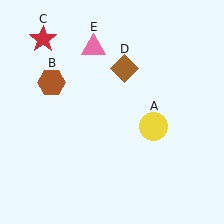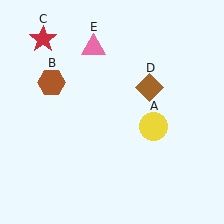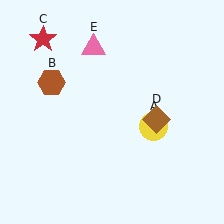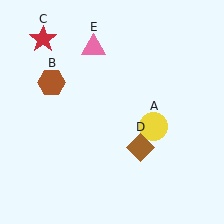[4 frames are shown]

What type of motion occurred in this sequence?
The brown diamond (object D) rotated clockwise around the center of the scene.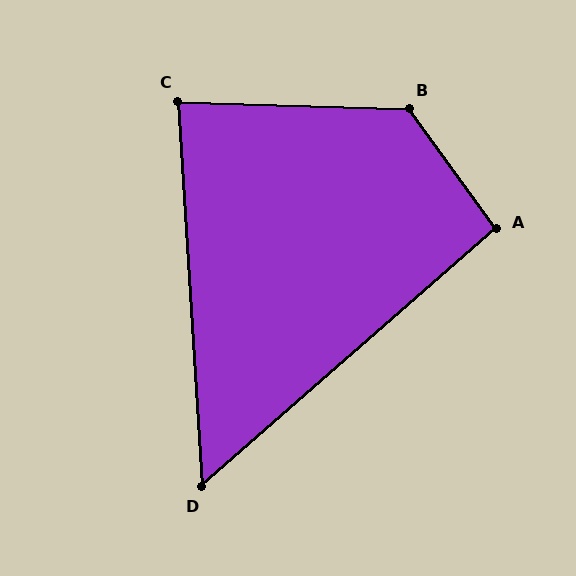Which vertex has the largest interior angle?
B, at approximately 128 degrees.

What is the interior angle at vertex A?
Approximately 95 degrees (obtuse).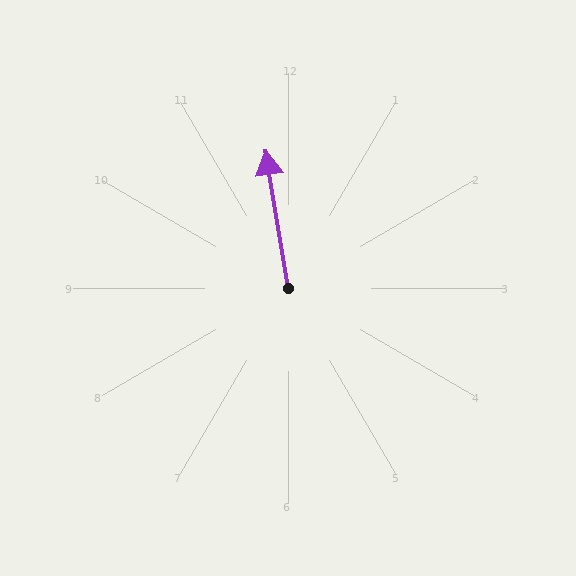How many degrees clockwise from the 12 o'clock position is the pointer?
Approximately 351 degrees.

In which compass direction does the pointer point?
North.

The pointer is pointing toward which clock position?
Roughly 12 o'clock.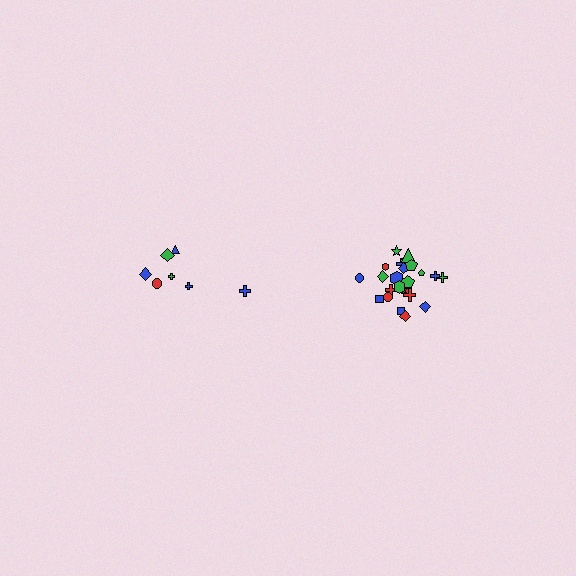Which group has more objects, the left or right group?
The right group.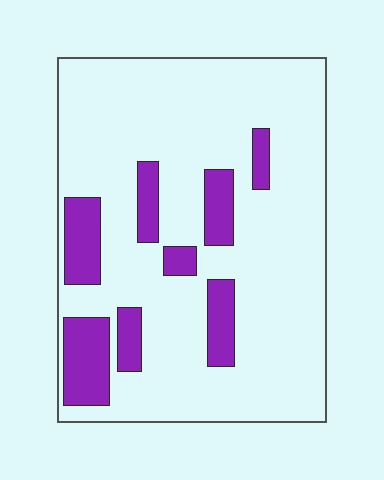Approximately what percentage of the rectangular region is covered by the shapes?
Approximately 20%.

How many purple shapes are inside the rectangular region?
8.